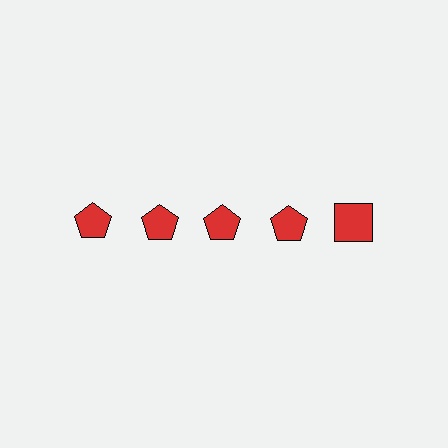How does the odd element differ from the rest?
It has a different shape: square instead of pentagon.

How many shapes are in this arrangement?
There are 5 shapes arranged in a grid pattern.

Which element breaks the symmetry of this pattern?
The red square in the top row, rightmost column breaks the symmetry. All other shapes are red pentagons.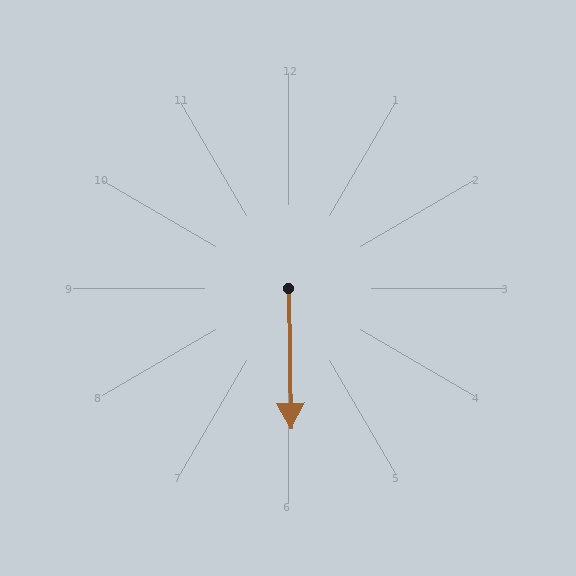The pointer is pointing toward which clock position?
Roughly 6 o'clock.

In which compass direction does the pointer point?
South.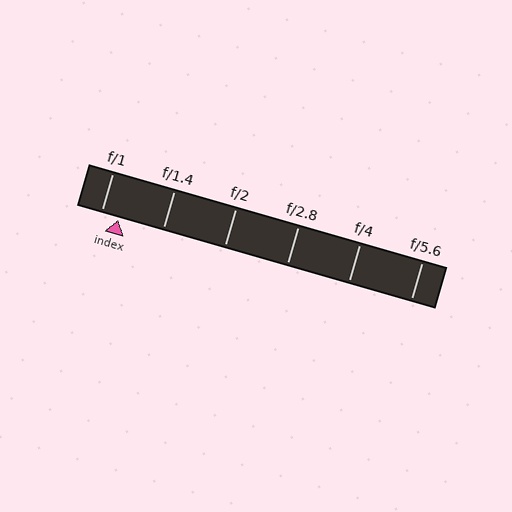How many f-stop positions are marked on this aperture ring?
There are 6 f-stop positions marked.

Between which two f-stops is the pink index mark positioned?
The index mark is between f/1 and f/1.4.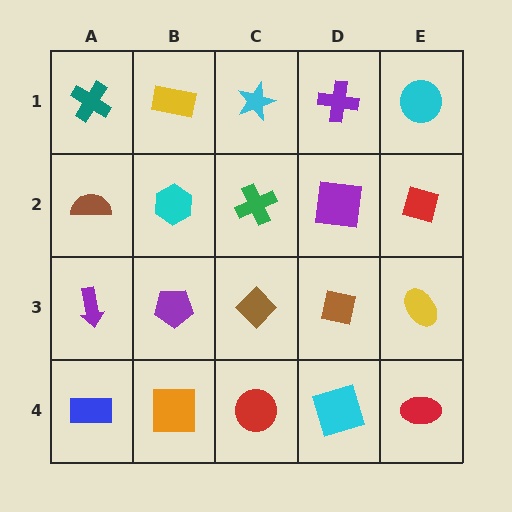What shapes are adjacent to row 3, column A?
A brown semicircle (row 2, column A), a blue rectangle (row 4, column A), a purple pentagon (row 3, column B).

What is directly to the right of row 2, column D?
A red diamond.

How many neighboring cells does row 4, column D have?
3.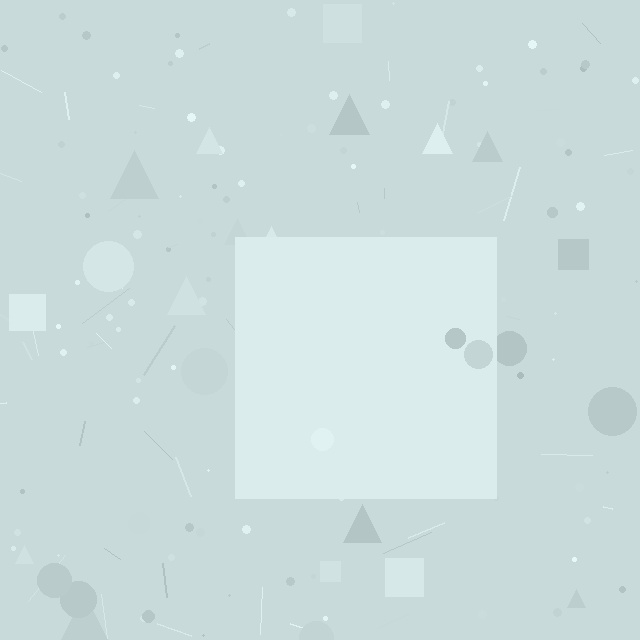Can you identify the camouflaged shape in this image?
The camouflaged shape is a square.